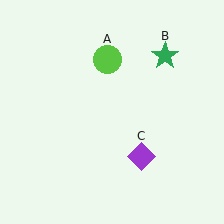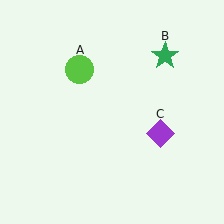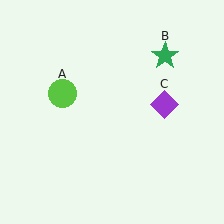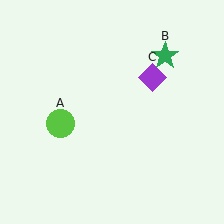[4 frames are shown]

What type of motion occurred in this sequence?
The lime circle (object A), purple diamond (object C) rotated counterclockwise around the center of the scene.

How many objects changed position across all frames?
2 objects changed position: lime circle (object A), purple diamond (object C).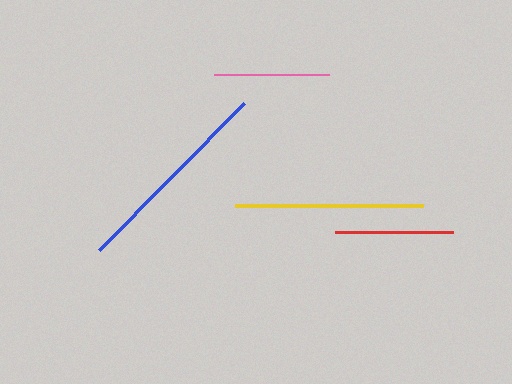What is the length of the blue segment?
The blue segment is approximately 207 pixels long.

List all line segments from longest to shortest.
From longest to shortest: blue, yellow, red, pink.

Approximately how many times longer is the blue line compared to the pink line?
The blue line is approximately 1.8 times the length of the pink line.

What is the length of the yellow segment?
The yellow segment is approximately 189 pixels long.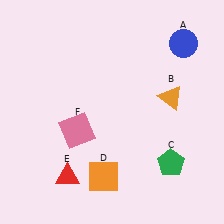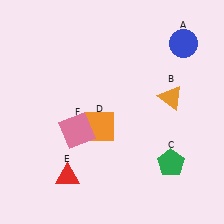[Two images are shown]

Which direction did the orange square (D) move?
The orange square (D) moved up.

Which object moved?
The orange square (D) moved up.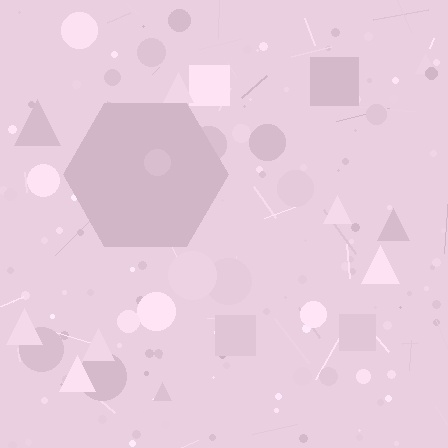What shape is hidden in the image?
A hexagon is hidden in the image.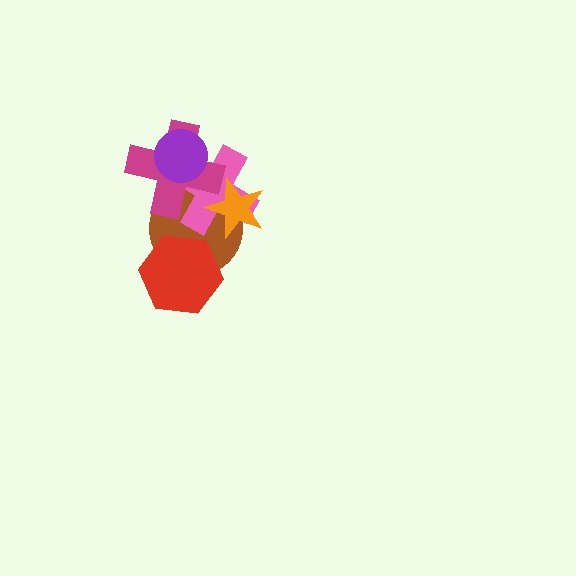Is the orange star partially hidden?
No, no other shape covers it.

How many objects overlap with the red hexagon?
1 object overlaps with the red hexagon.